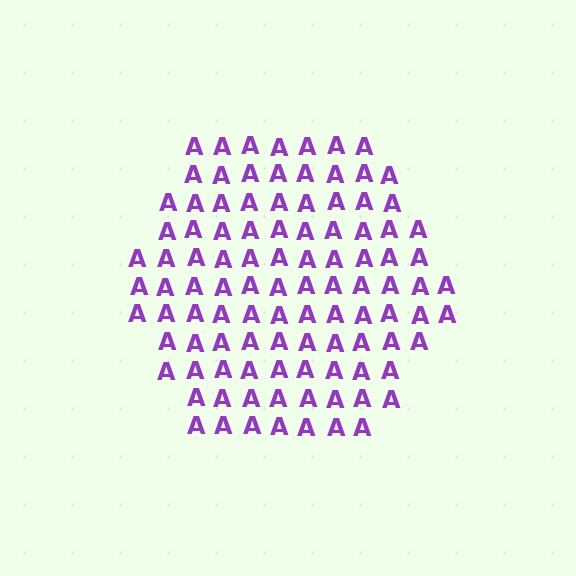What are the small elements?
The small elements are letter A's.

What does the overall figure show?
The overall figure shows a hexagon.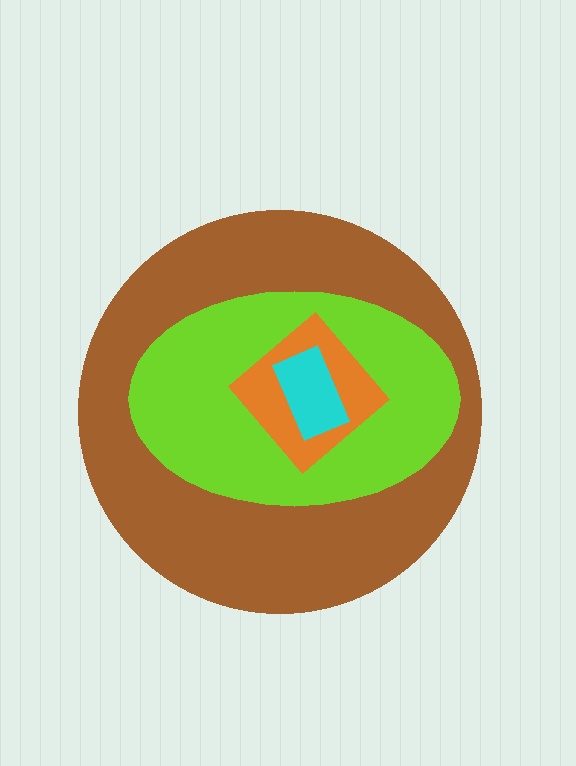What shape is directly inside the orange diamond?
The cyan rectangle.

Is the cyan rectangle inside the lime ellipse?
Yes.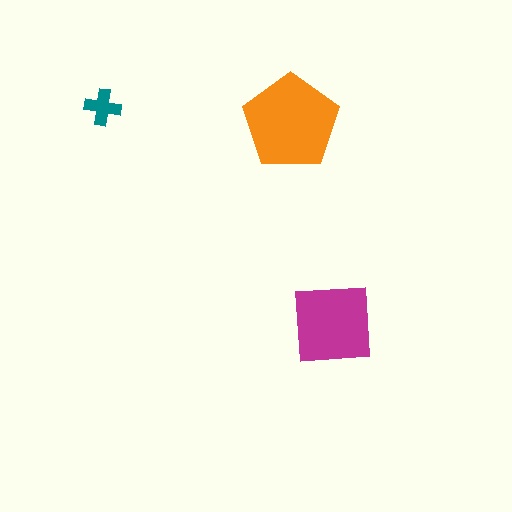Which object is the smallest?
The teal cross.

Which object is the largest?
The orange pentagon.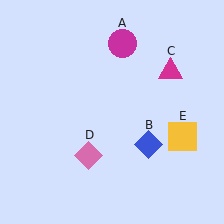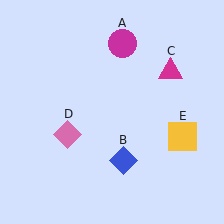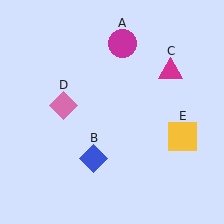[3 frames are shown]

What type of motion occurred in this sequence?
The blue diamond (object B), pink diamond (object D) rotated clockwise around the center of the scene.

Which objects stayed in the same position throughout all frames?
Magenta circle (object A) and magenta triangle (object C) and yellow square (object E) remained stationary.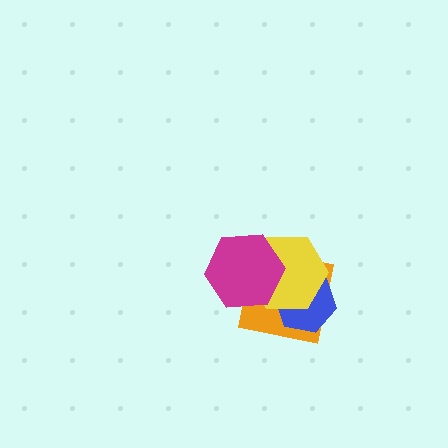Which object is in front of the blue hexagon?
The yellow hexagon is in front of the blue hexagon.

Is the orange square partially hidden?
Yes, it is partially covered by another shape.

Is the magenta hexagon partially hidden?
No, no other shape covers it.